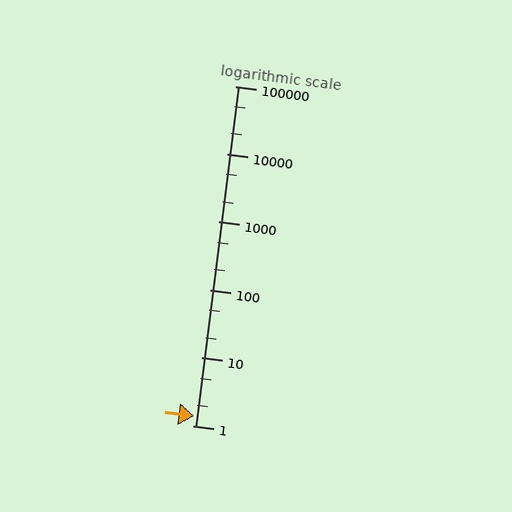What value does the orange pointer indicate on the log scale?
The pointer indicates approximately 1.4.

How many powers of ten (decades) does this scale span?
The scale spans 5 decades, from 1 to 100000.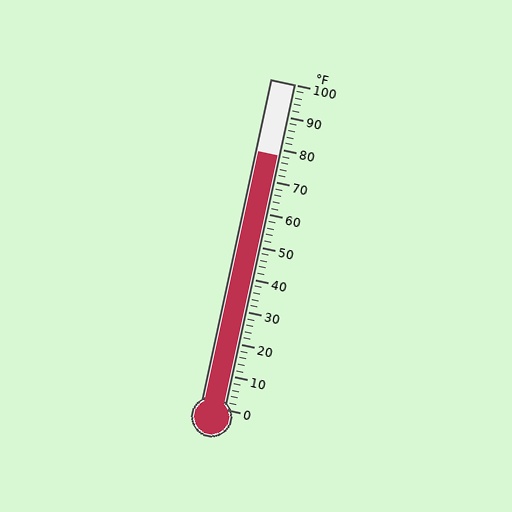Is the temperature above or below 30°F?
The temperature is above 30°F.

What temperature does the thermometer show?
The thermometer shows approximately 78°F.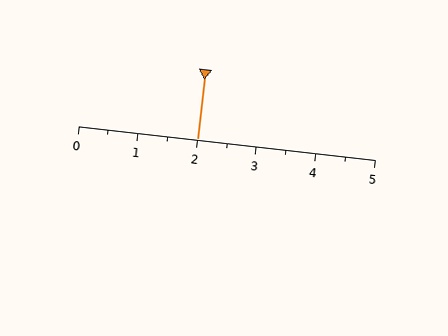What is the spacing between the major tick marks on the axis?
The major ticks are spaced 1 apart.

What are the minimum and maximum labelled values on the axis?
The axis runs from 0 to 5.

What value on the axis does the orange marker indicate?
The marker indicates approximately 2.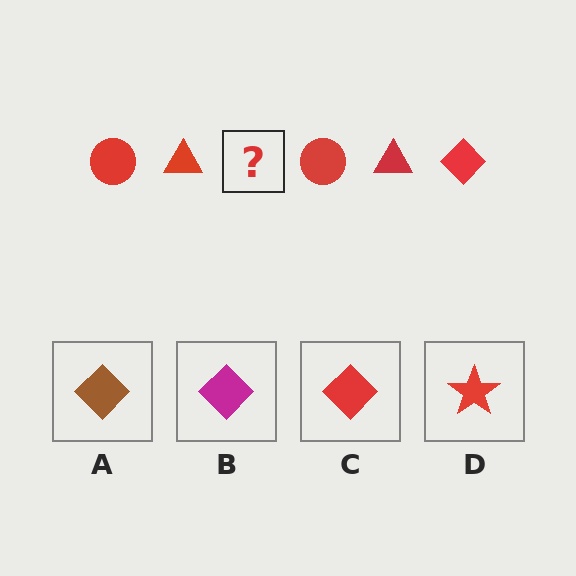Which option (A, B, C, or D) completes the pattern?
C.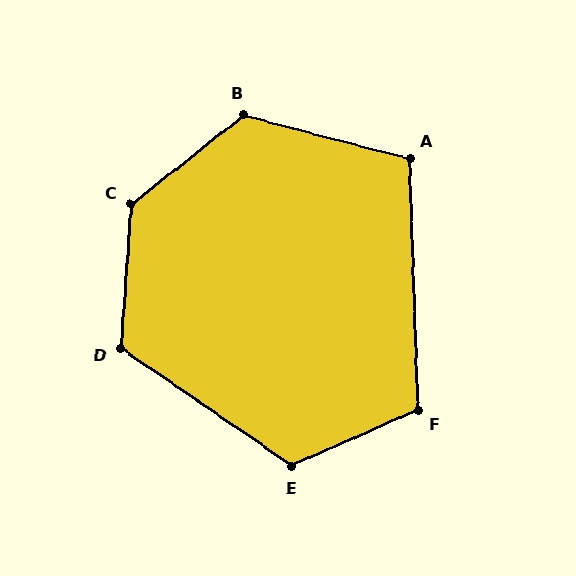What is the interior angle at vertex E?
Approximately 121 degrees (obtuse).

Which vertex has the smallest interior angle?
A, at approximately 106 degrees.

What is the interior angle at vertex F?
Approximately 112 degrees (obtuse).